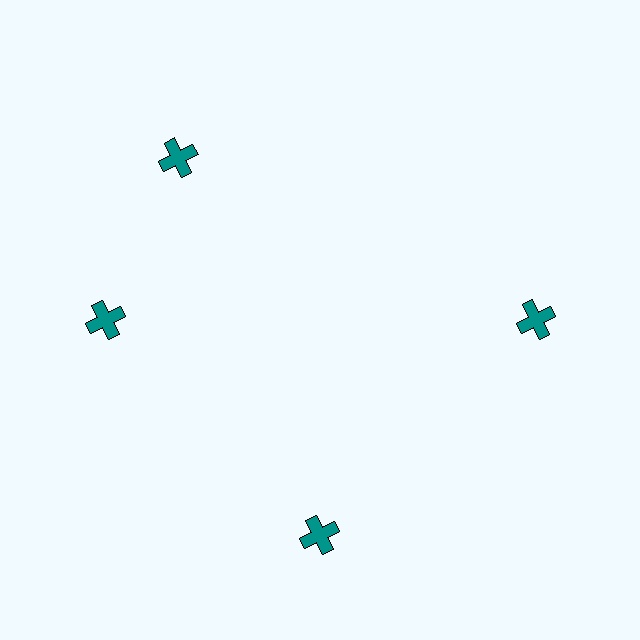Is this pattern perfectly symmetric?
No. The 4 teal crosses are arranged in a ring, but one element near the 12 o'clock position is rotated out of alignment along the ring, breaking the 4-fold rotational symmetry.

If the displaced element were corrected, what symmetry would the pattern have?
It would have 4-fold rotational symmetry — the pattern would map onto itself every 90 degrees.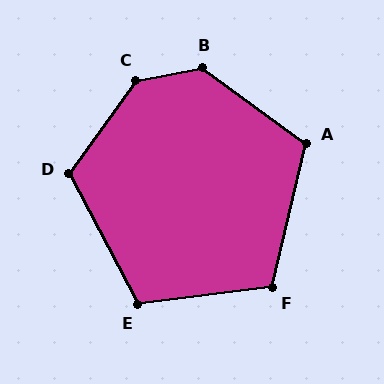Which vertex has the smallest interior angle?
F, at approximately 111 degrees.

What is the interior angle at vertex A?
Approximately 112 degrees (obtuse).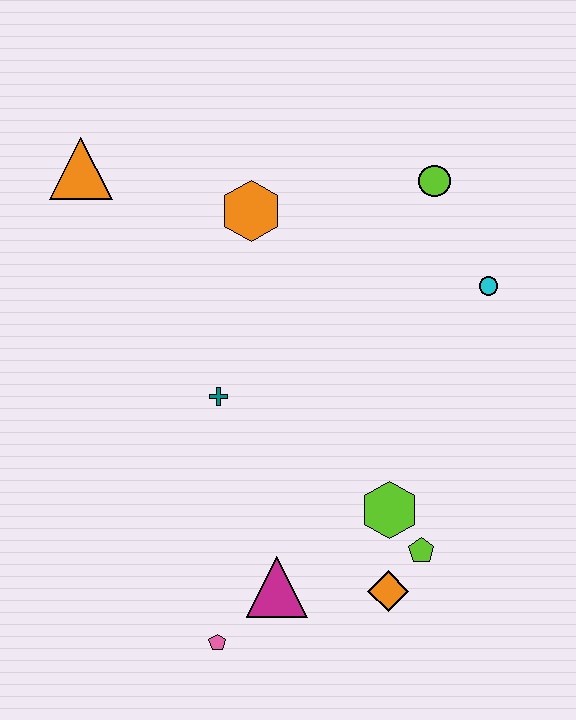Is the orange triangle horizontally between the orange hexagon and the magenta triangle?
No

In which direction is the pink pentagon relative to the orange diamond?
The pink pentagon is to the left of the orange diamond.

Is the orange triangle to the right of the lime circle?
No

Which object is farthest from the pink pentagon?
The lime circle is farthest from the pink pentagon.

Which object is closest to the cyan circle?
The lime circle is closest to the cyan circle.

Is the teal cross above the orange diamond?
Yes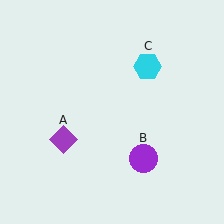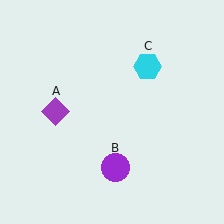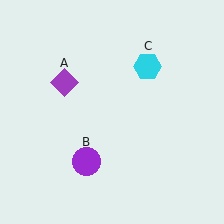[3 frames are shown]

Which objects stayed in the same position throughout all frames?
Cyan hexagon (object C) remained stationary.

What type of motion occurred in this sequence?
The purple diamond (object A), purple circle (object B) rotated clockwise around the center of the scene.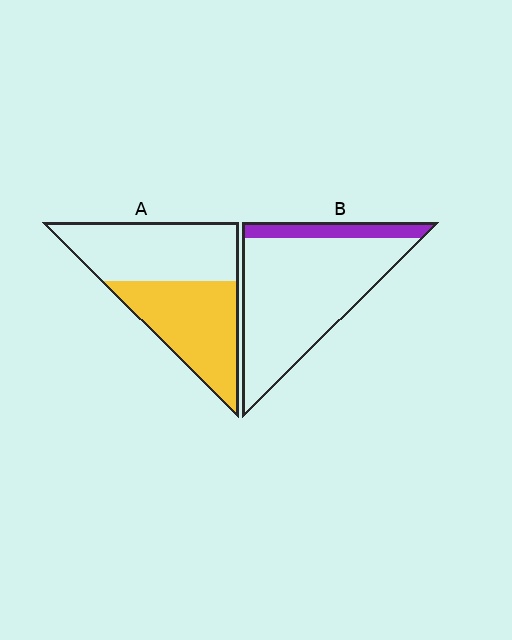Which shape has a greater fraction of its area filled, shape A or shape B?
Shape A.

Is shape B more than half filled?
No.